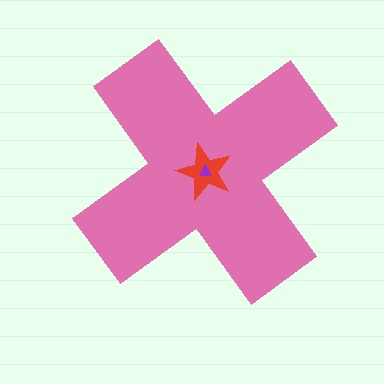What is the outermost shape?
The pink cross.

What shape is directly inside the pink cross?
The red star.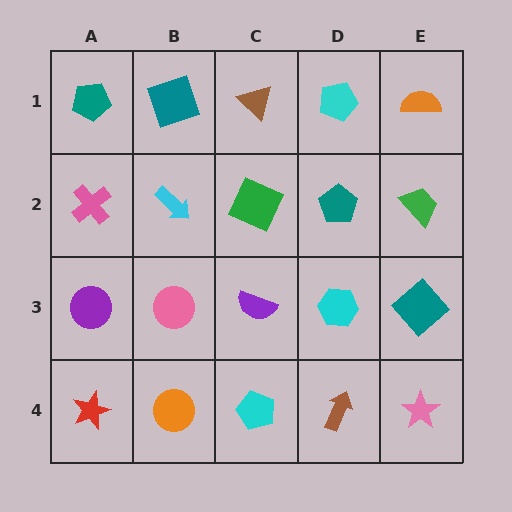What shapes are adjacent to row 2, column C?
A brown triangle (row 1, column C), a purple semicircle (row 3, column C), a cyan arrow (row 2, column B), a teal pentagon (row 2, column D).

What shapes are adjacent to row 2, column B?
A teal square (row 1, column B), a pink circle (row 3, column B), a pink cross (row 2, column A), a green square (row 2, column C).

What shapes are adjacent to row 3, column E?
A green trapezoid (row 2, column E), a pink star (row 4, column E), a cyan hexagon (row 3, column D).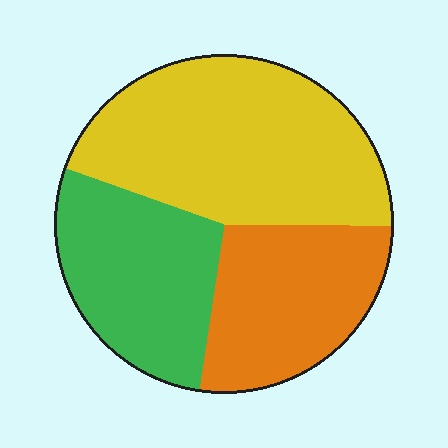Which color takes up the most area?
Yellow, at roughly 45%.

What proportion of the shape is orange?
Orange covers 27% of the shape.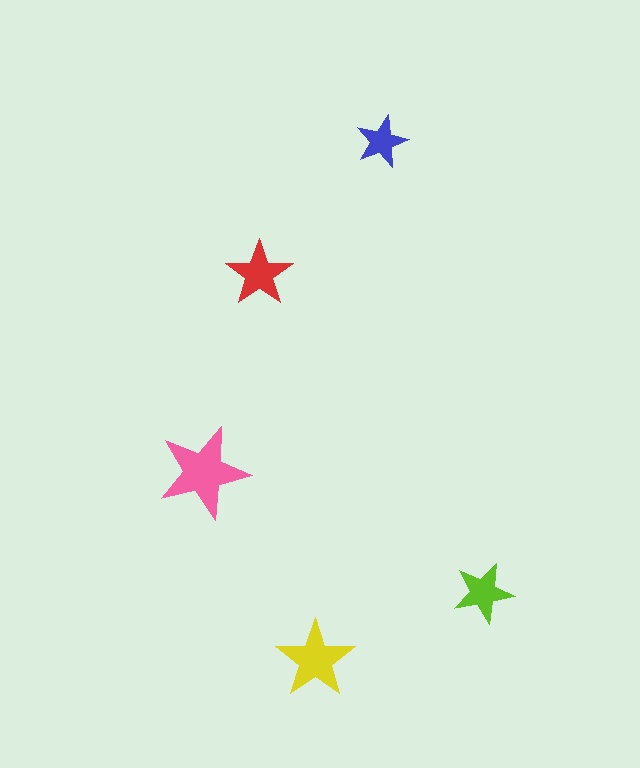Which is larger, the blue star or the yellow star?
The yellow one.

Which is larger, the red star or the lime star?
The red one.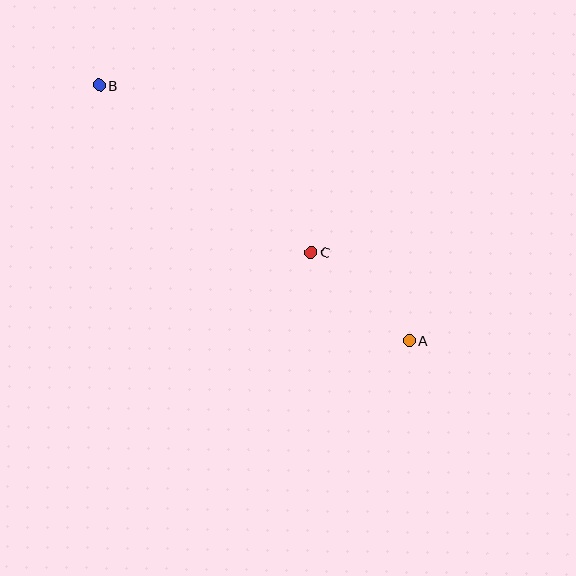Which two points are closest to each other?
Points A and C are closest to each other.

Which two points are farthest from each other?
Points A and B are farthest from each other.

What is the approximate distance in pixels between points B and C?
The distance between B and C is approximately 270 pixels.